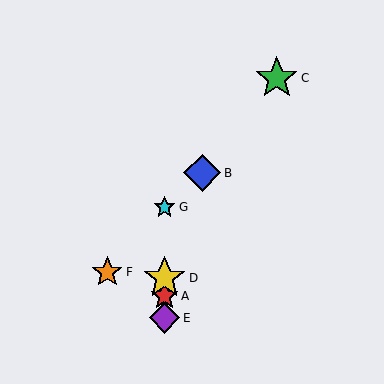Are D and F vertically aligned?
No, D is at x≈165 and F is at x≈107.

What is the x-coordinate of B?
Object B is at x≈202.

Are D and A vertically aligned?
Yes, both are at x≈165.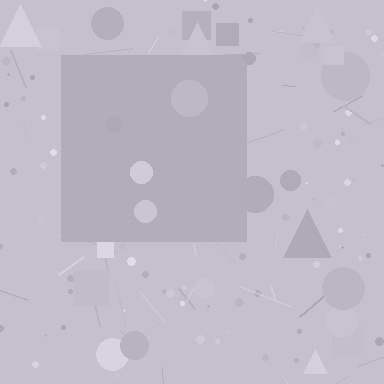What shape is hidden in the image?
A square is hidden in the image.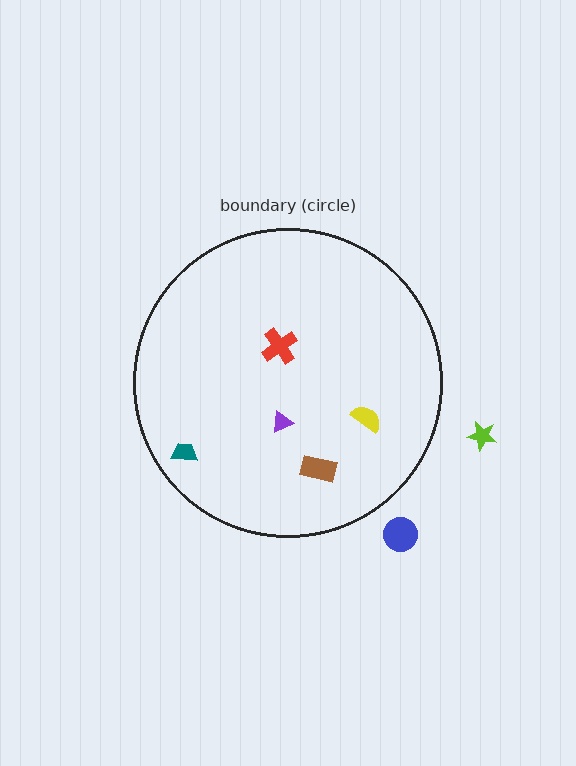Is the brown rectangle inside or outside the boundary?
Inside.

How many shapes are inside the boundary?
5 inside, 2 outside.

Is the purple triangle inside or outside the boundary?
Inside.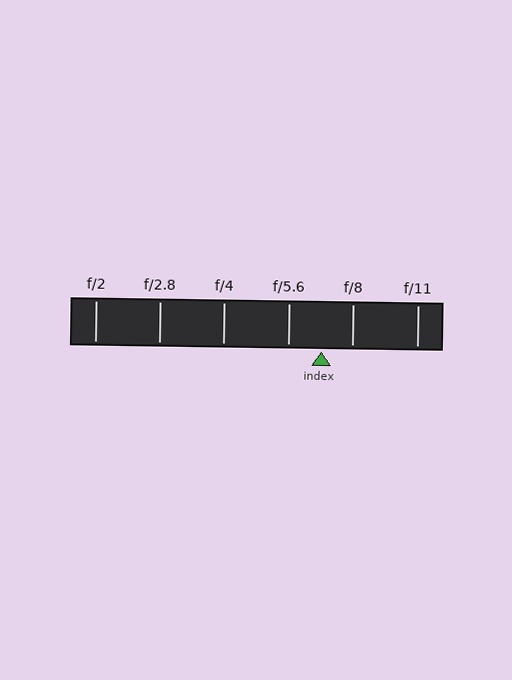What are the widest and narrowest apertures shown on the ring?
The widest aperture shown is f/2 and the narrowest is f/11.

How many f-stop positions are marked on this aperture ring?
There are 6 f-stop positions marked.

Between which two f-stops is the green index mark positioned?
The index mark is between f/5.6 and f/8.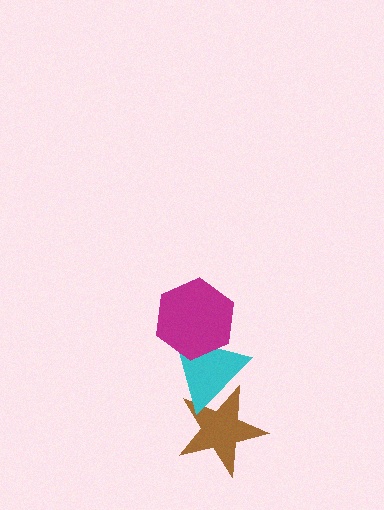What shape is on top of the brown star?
The cyan triangle is on top of the brown star.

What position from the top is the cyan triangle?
The cyan triangle is 2nd from the top.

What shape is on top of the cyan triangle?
The magenta hexagon is on top of the cyan triangle.